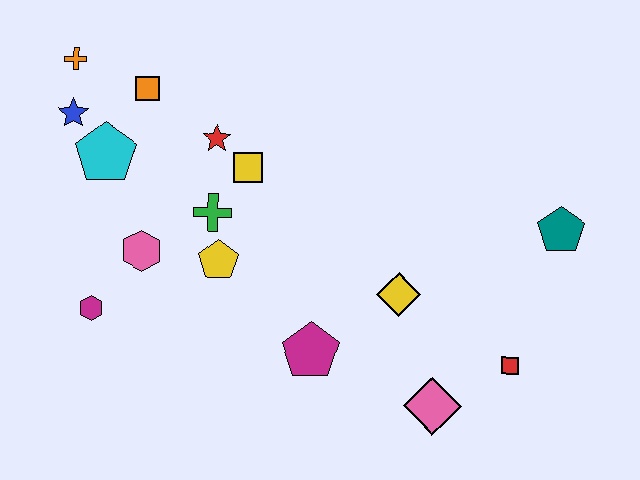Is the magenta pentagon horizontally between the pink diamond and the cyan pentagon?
Yes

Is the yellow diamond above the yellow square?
No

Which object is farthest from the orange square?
The red square is farthest from the orange square.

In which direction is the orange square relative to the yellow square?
The orange square is to the left of the yellow square.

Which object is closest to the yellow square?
The red star is closest to the yellow square.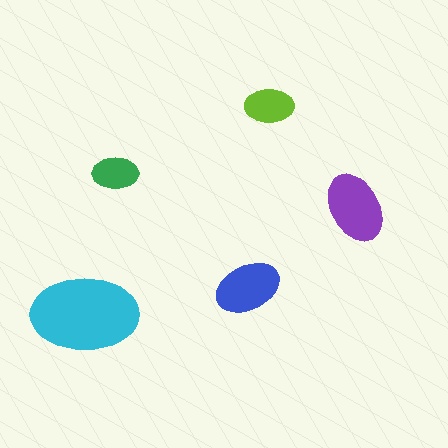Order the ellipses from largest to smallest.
the cyan one, the purple one, the blue one, the lime one, the green one.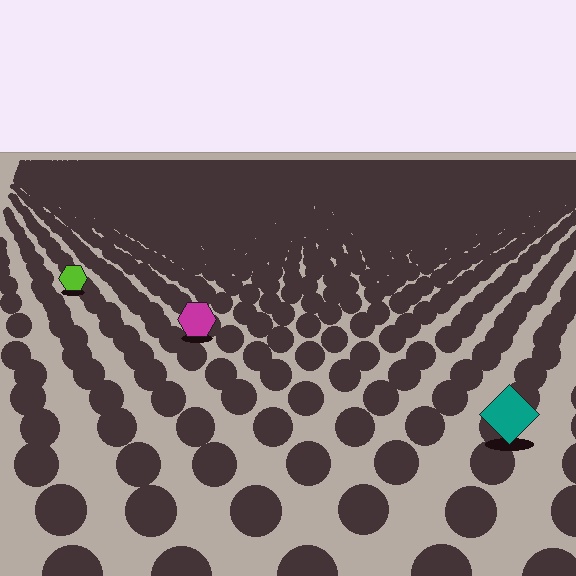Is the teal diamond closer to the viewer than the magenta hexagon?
Yes. The teal diamond is closer — you can tell from the texture gradient: the ground texture is coarser near it.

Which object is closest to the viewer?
The teal diamond is closest. The texture marks near it are larger and more spread out.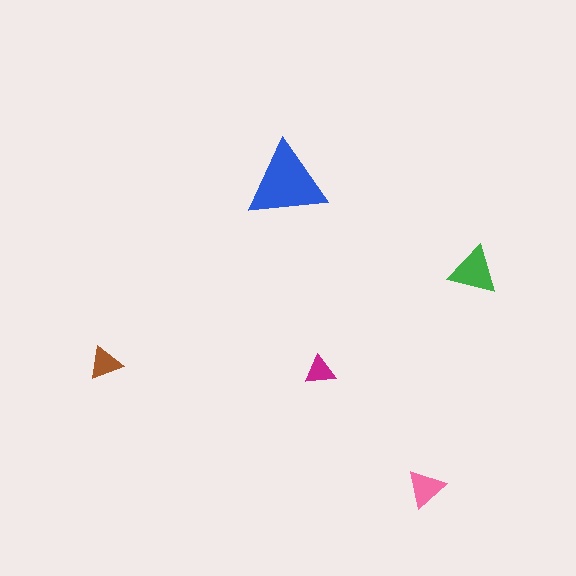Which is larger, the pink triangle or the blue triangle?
The blue one.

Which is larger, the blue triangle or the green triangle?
The blue one.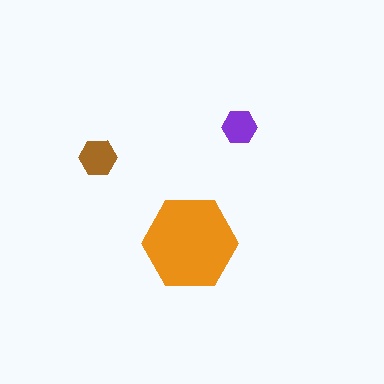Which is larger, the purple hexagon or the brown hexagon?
The brown one.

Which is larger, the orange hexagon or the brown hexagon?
The orange one.